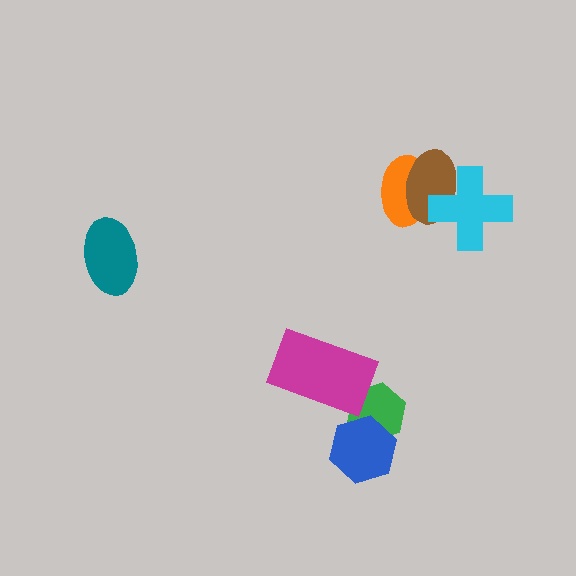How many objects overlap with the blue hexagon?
1 object overlaps with the blue hexagon.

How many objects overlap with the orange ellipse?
2 objects overlap with the orange ellipse.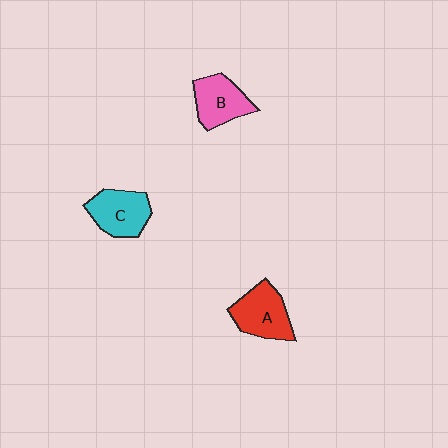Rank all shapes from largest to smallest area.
From largest to smallest: A (red), C (cyan), B (pink).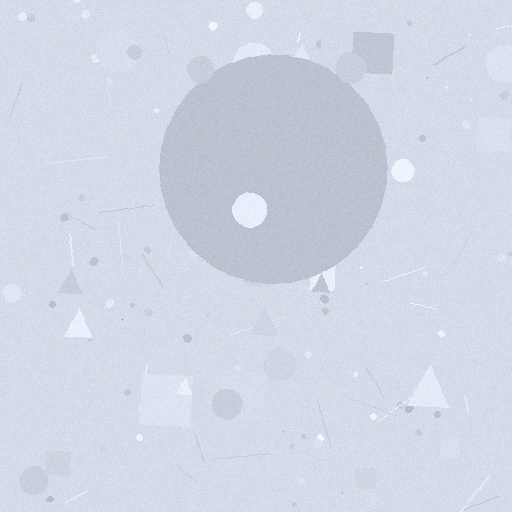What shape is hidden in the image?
A circle is hidden in the image.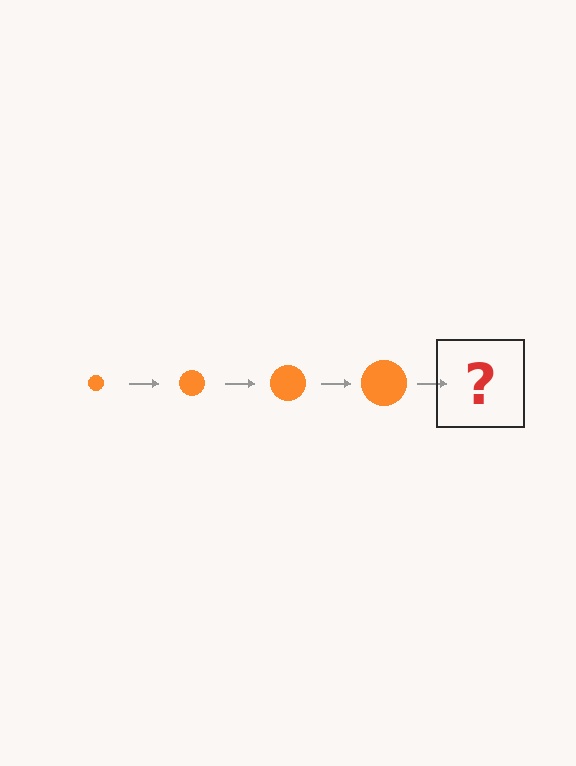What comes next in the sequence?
The next element should be an orange circle, larger than the previous one.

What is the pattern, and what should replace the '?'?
The pattern is that the circle gets progressively larger each step. The '?' should be an orange circle, larger than the previous one.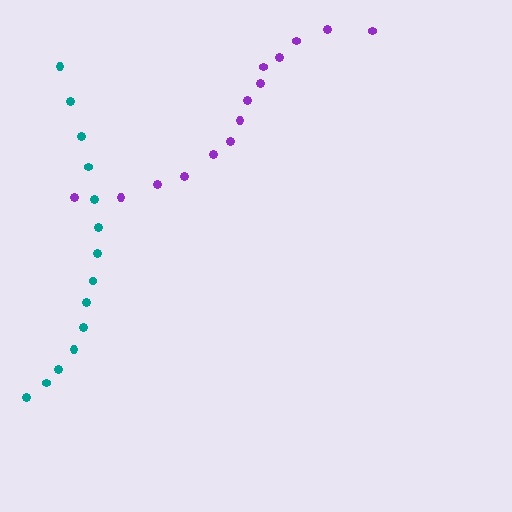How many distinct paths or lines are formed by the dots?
There are 2 distinct paths.